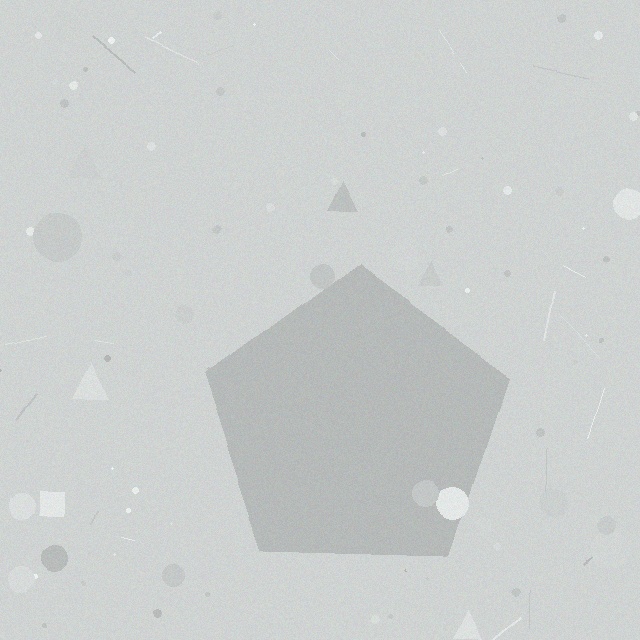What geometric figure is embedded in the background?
A pentagon is embedded in the background.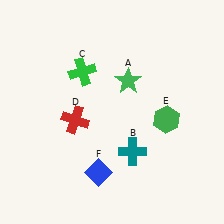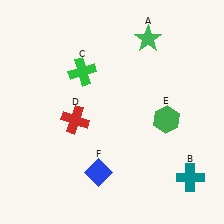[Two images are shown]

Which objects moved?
The objects that moved are: the green star (A), the teal cross (B).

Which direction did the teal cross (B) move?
The teal cross (B) moved right.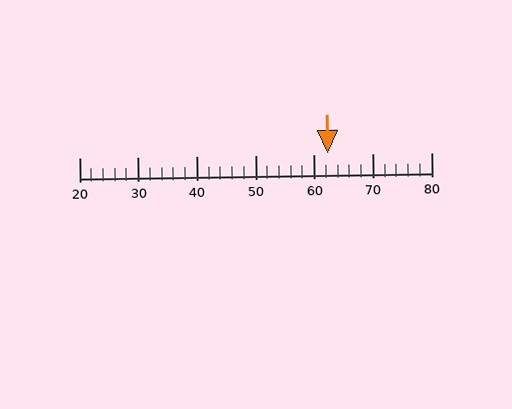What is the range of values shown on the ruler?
The ruler shows values from 20 to 80.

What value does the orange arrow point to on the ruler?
The orange arrow points to approximately 62.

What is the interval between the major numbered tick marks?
The major tick marks are spaced 10 units apart.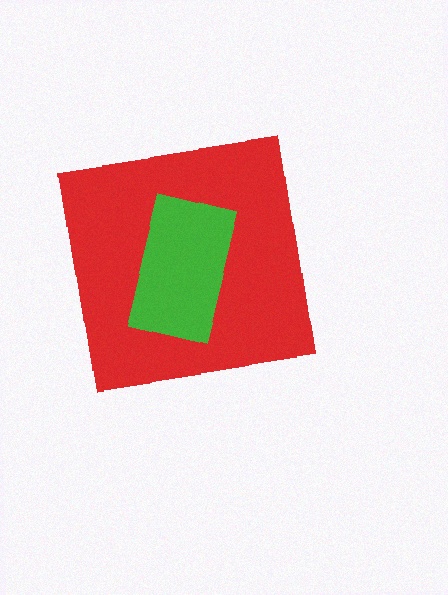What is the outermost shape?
The red square.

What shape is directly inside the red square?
The green rectangle.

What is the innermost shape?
The green rectangle.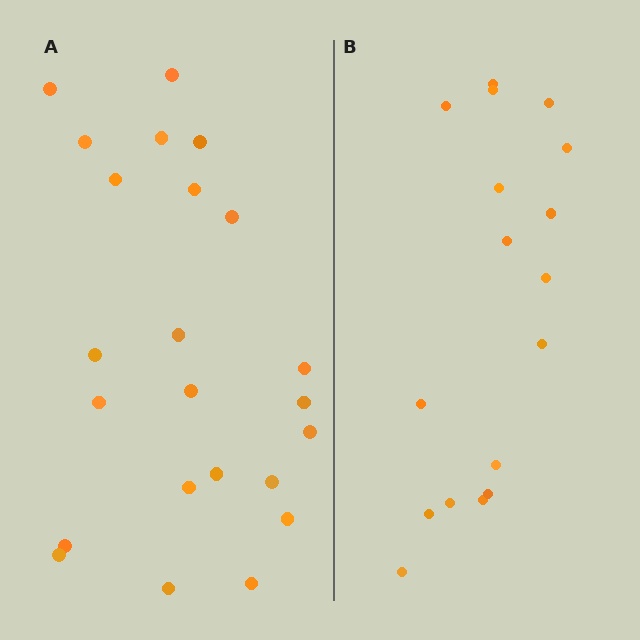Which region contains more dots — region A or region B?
Region A (the left region) has more dots.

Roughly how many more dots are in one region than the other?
Region A has about 6 more dots than region B.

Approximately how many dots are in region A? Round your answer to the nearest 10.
About 20 dots. (The exact count is 23, which rounds to 20.)